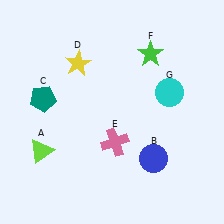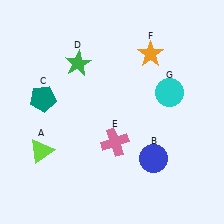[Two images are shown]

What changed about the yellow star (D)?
In Image 1, D is yellow. In Image 2, it changed to green.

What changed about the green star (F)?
In Image 1, F is green. In Image 2, it changed to orange.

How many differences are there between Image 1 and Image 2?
There are 2 differences between the two images.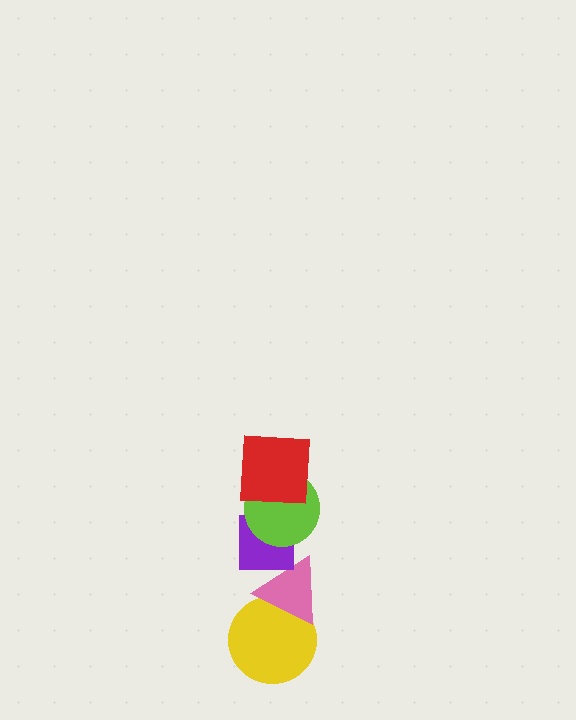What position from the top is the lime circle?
The lime circle is 2nd from the top.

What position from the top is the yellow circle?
The yellow circle is 5th from the top.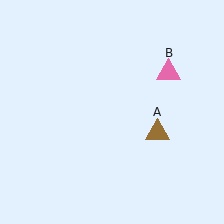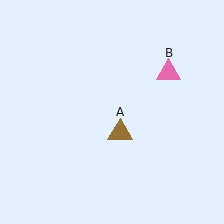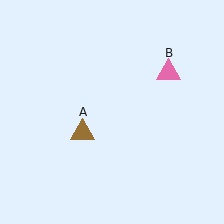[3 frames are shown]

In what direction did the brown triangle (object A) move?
The brown triangle (object A) moved left.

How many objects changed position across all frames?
1 object changed position: brown triangle (object A).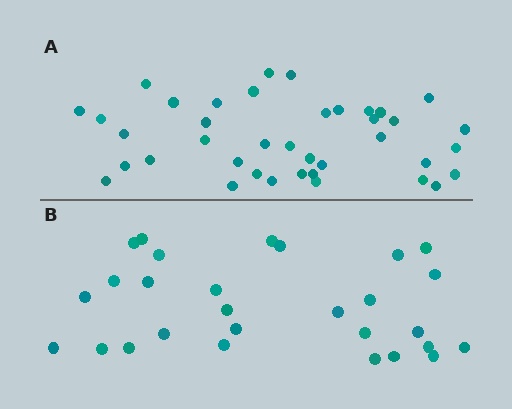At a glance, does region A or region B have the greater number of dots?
Region A (the top region) has more dots.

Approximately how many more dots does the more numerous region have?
Region A has roughly 12 or so more dots than region B.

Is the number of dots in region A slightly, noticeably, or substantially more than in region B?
Region A has noticeably more, but not dramatically so. The ratio is roughly 1.4 to 1.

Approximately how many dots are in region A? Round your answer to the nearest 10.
About 40 dots. (The exact count is 39, which rounds to 40.)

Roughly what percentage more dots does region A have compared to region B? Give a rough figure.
About 40% more.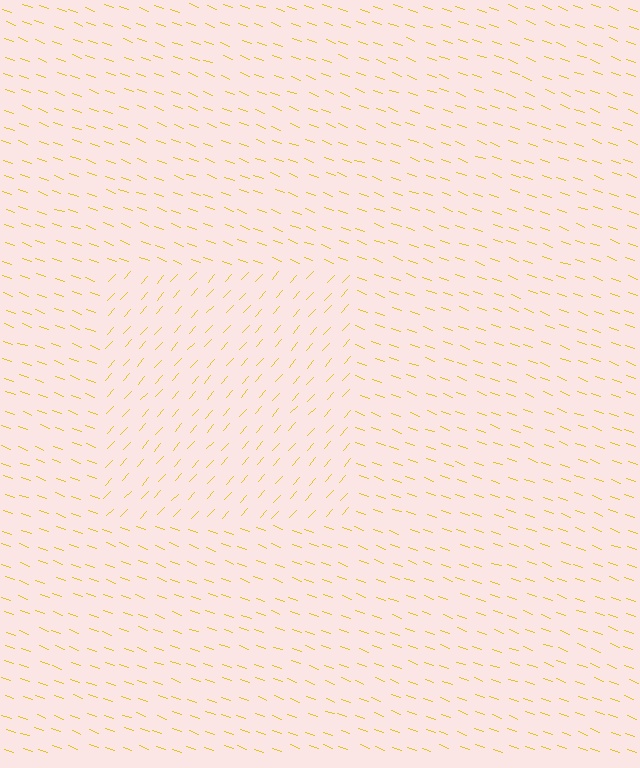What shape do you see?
I see a rectangle.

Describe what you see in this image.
The image is filled with small yellow line segments. A rectangle region in the image has lines oriented differently from the surrounding lines, creating a visible texture boundary.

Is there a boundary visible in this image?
Yes, there is a texture boundary formed by a change in line orientation.